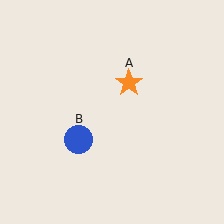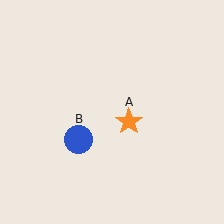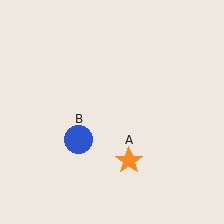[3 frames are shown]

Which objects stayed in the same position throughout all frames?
Blue circle (object B) remained stationary.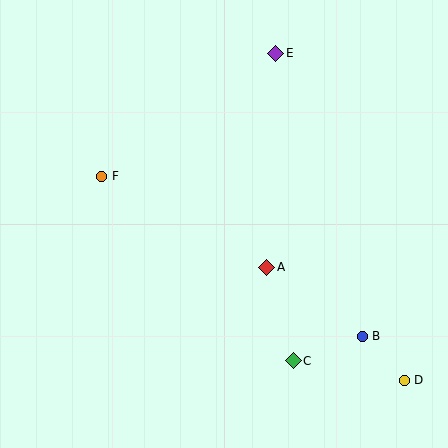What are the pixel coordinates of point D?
Point D is at (404, 380).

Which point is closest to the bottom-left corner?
Point F is closest to the bottom-left corner.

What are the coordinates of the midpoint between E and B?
The midpoint between E and B is at (319, 195).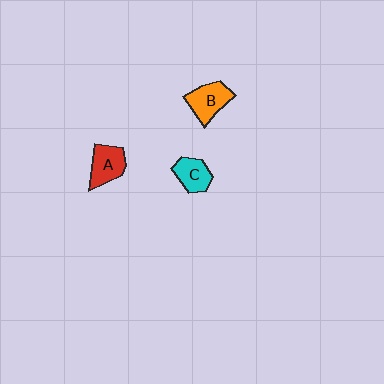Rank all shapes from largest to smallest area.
From largest to smallest: B (orange), A (red), C (cyan).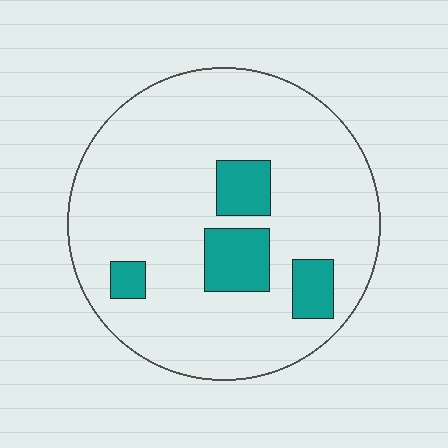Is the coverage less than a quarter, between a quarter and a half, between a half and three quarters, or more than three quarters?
Less than a quarter.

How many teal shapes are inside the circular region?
4.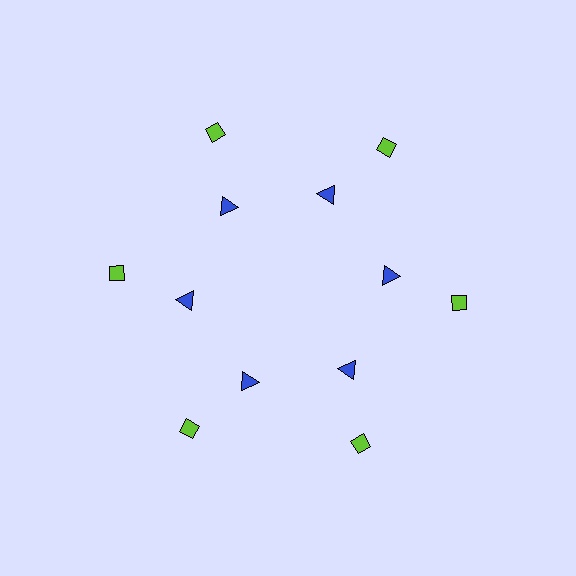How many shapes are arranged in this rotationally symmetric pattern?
There are 12 shapes, arranged in 6 groups of 2.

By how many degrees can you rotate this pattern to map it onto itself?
The pattern maps onto itself every 60 degrees of rotation.